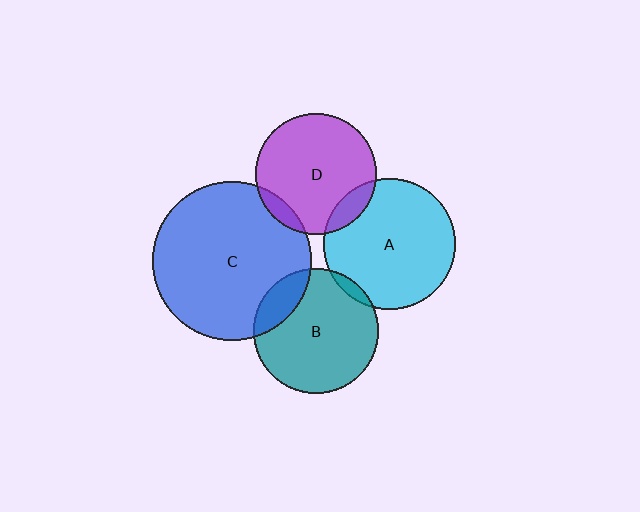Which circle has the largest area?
Circle C (blue).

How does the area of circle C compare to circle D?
Approximately 1.8 times.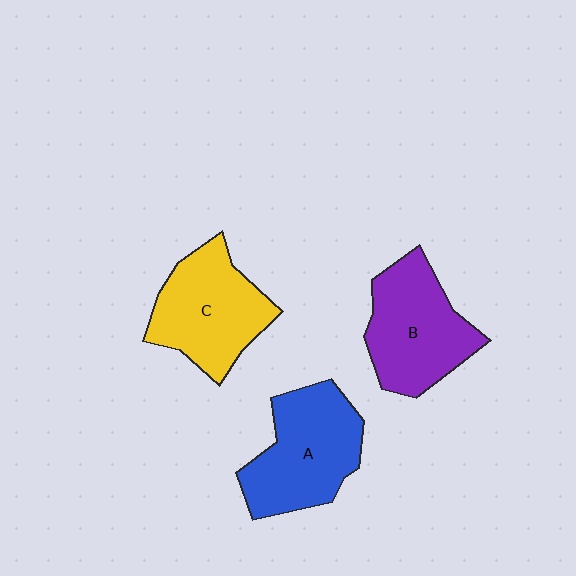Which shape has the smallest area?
Shape C (yellow).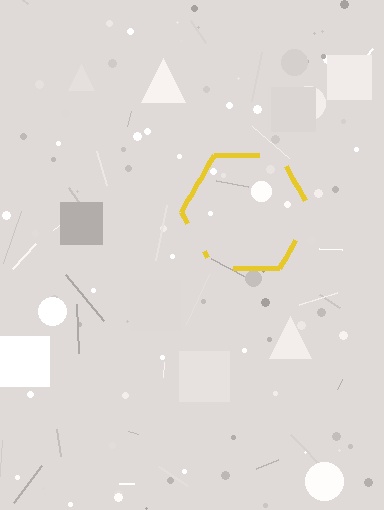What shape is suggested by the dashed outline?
The dashed outline suggests a hexagon.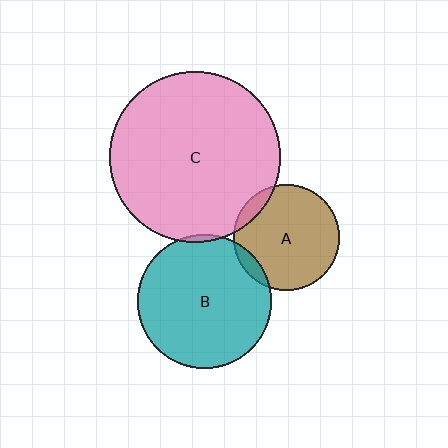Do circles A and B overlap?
Yes.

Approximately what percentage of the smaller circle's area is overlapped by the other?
Approximately 10%.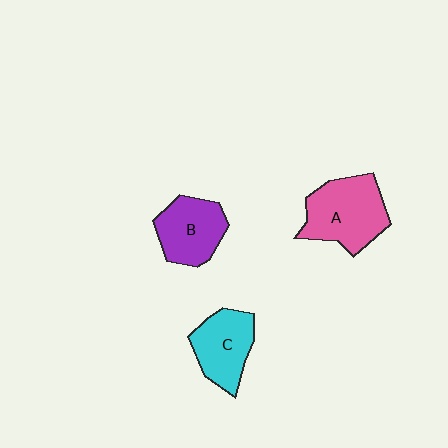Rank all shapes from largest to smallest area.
From largest to smallest: A (pink), B (purple), C (cyan).